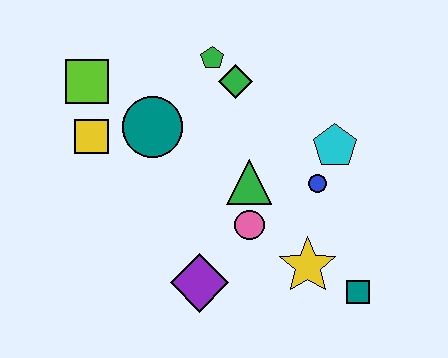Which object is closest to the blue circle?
The cyan pentagon is closest to the blue circle.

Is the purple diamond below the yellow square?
Yes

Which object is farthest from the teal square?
The lime square is farthest from the teal square.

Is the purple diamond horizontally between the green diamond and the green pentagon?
No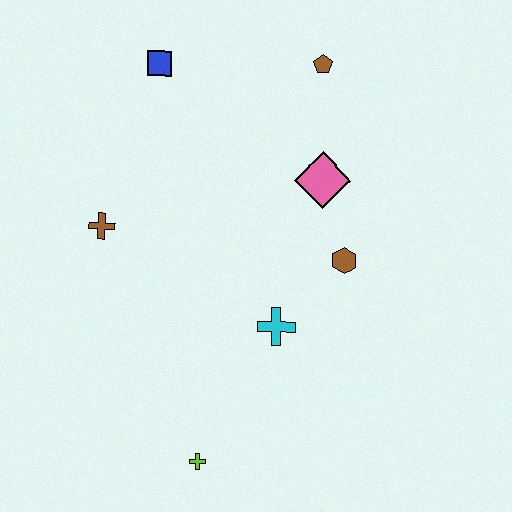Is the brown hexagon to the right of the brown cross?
Yes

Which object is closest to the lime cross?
The cyan cross is closest to the lime cross.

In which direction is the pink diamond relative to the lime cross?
The pink diamond is above the lime cross.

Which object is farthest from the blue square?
The lime cross is farthest from the blue square.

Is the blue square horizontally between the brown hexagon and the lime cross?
No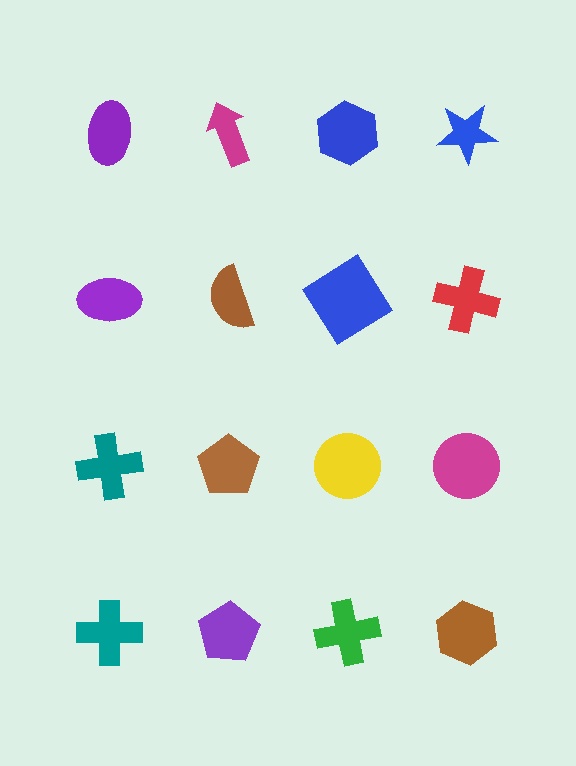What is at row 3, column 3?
A yellow circle.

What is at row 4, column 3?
A green cross.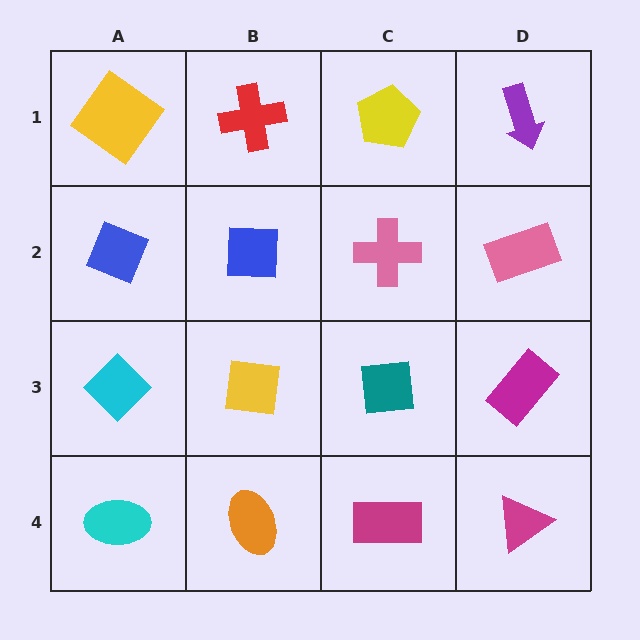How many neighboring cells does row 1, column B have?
3.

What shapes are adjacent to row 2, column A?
A yellow diamond (row 1, column A), a cyan diamond (row 3, column A), a blue square (row 2, column B).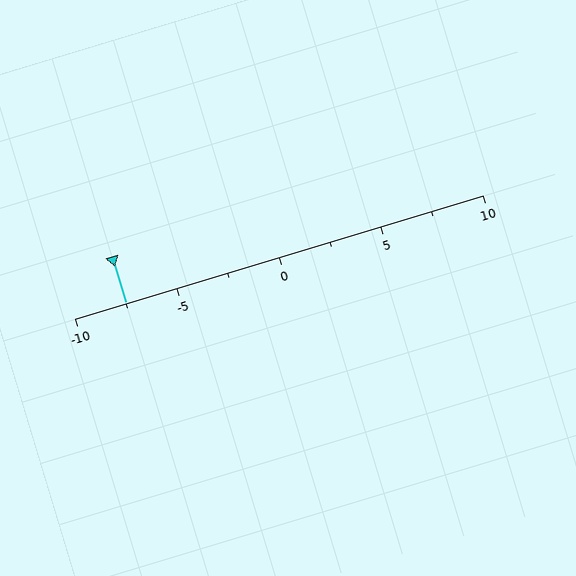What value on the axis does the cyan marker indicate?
The marker indicates approximately -7.5.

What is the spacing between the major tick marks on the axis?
The major ticks are spaced 5 apart.